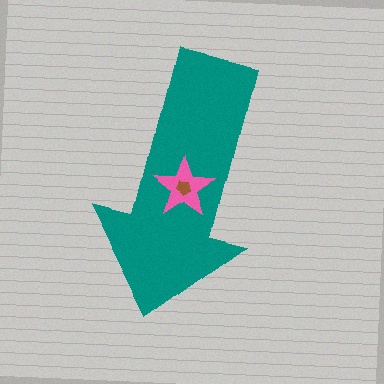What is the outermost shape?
The teal arrow.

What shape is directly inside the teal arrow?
The pink star.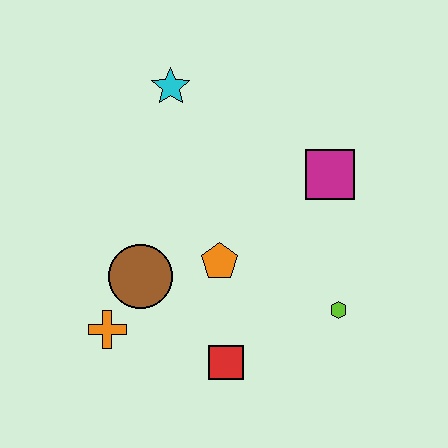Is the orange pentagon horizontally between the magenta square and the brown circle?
Yes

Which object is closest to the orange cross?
The brown circle is closest to the orange cross.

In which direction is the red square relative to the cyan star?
The red square is below the cyan star.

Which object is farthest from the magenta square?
The orange cross is farthest from the magenta square.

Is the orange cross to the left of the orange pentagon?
Yes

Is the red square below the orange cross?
Yes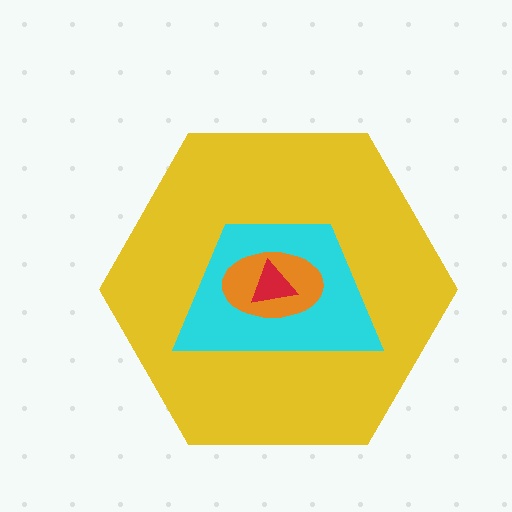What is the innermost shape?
The red triangle.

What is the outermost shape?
The yellow hexagon.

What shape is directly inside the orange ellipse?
The red triangle.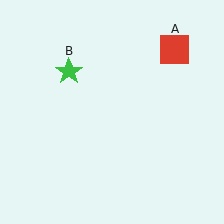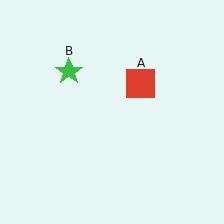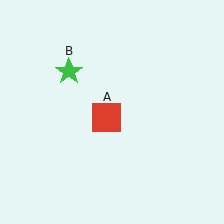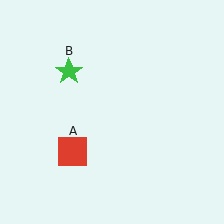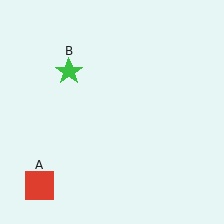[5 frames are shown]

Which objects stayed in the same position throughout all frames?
Green star (object B) remained stationary.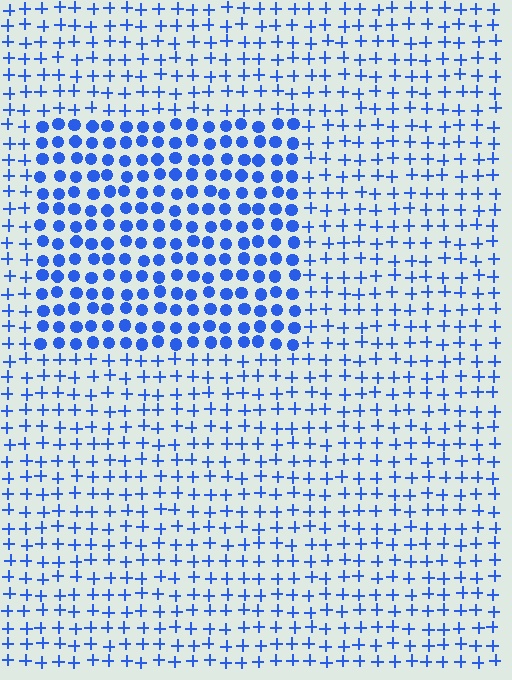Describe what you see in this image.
The image is filled with small blue elements arranged in a uniform grid. A rectangle-shaped region contains circles, while the surrounding area contains plus signs. The boundary is defined purely by the change in element shape.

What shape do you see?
I see a rectangle.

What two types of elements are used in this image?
The image uses circles inside the rectangle region and plus signs outside it.